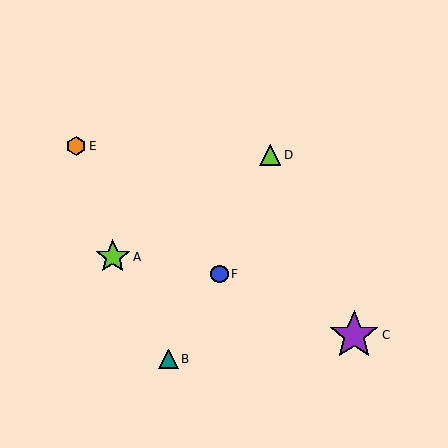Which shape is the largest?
The purple star (labeled C) is the largest.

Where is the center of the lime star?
The center of the lime star is at (113, 257).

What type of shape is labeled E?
Shape E is an orange hexagon.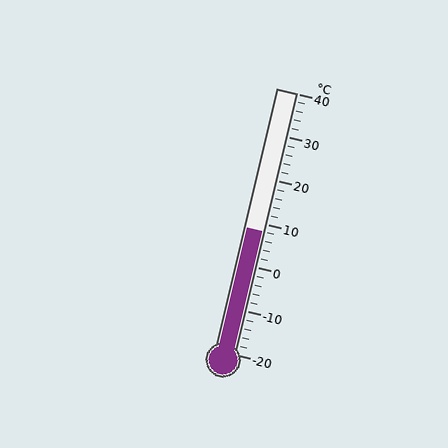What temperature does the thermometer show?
The thermometer shows approximately 8°C.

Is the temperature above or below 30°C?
The temperature is below 30°C.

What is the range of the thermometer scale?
The thermometer scale ranges from -20°C to 40°C.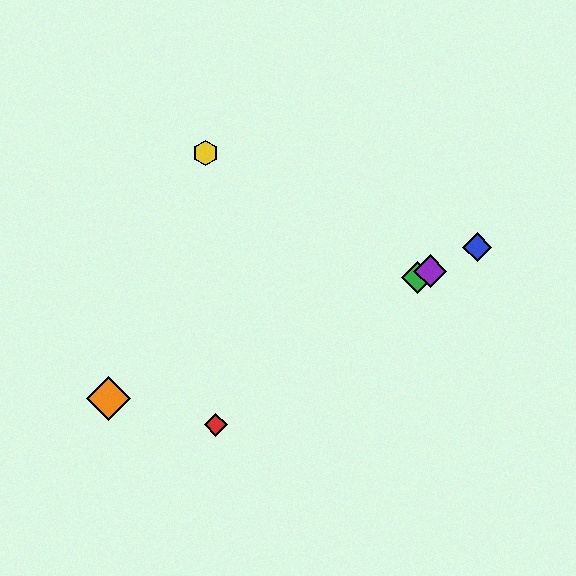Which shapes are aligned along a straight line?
The blue diamond, the green diamond, the purple diamond are aligned along a straight line.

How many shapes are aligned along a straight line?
3 shapes (the blue diamond, the green diamond, the purple diamond) are aligned along a straight line.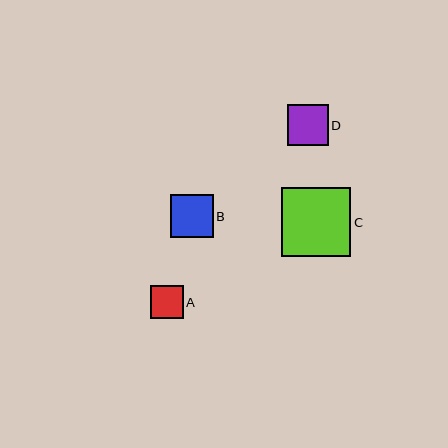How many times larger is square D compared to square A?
Square D is approximately 1.2 times the size of square A.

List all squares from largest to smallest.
From largest to smallest: C, B, D, A.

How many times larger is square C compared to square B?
Square C is approximately 1.6 times the size of square B.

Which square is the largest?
Square C is the largest with a size of approximately 69 pixels.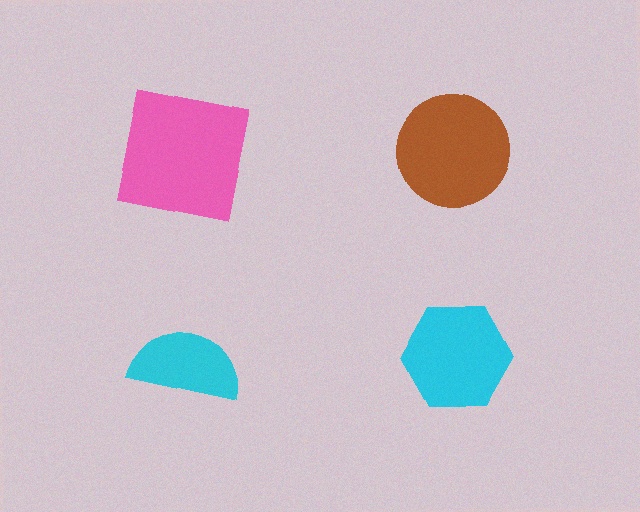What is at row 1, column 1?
A pink square.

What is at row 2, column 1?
A cyan semicircle.